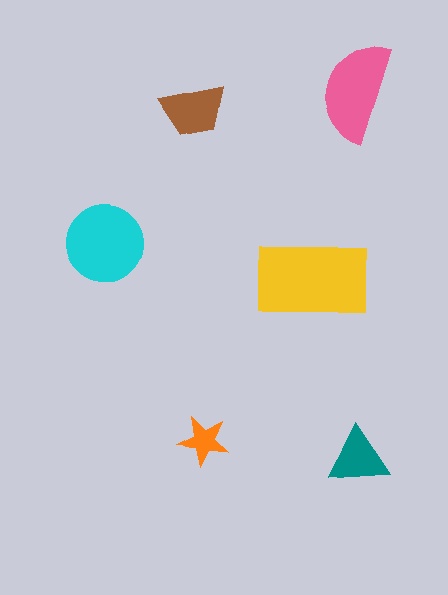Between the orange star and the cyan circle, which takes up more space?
The cyan circle.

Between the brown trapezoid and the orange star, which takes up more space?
The brown trapezoid.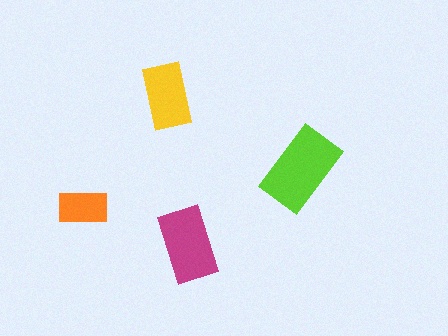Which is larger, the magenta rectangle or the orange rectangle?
The magenta one.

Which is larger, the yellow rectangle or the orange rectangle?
The yellow one.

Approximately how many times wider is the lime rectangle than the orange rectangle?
About 1.5 times wider.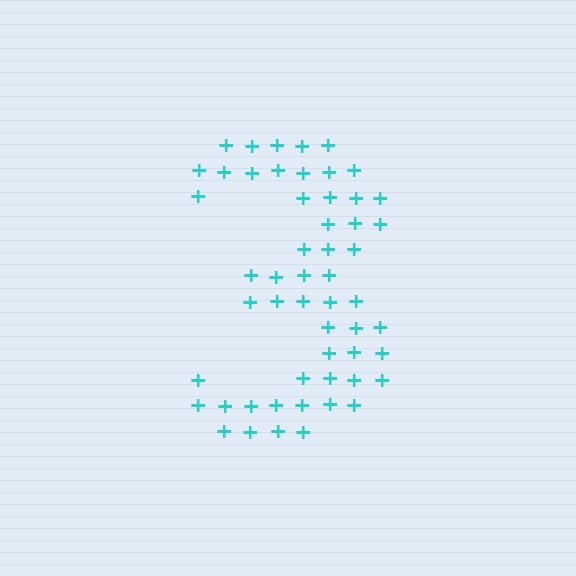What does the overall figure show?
The overall figure shows the digit 3.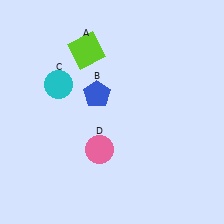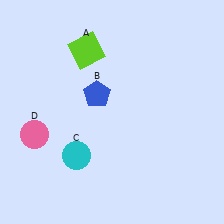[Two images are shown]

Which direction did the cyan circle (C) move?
The cyan circle (C) moved down.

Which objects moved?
The objects that moved are: the cyan circle (C), the pink circle (D).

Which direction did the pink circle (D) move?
The pink circle (D) moved left.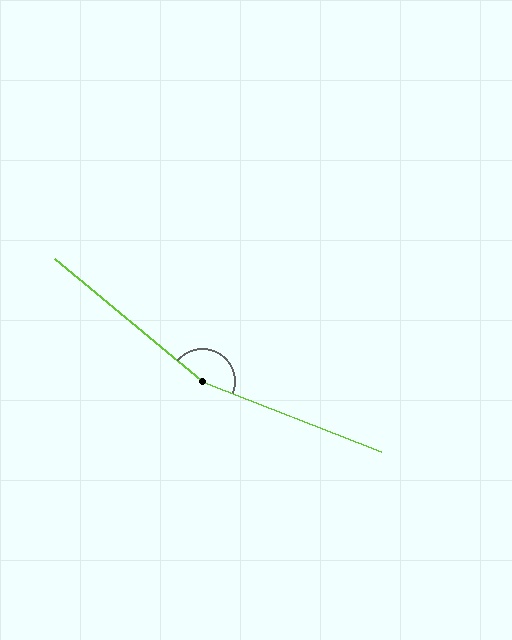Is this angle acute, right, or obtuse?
It is obtuse.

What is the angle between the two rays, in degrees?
Approximately 161 degrees.